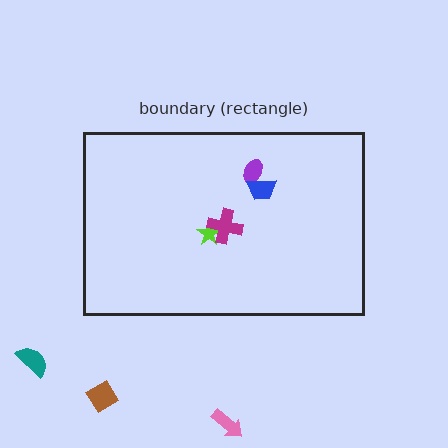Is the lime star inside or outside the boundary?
Inside.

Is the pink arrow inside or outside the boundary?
Outside.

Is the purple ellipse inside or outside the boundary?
Inside.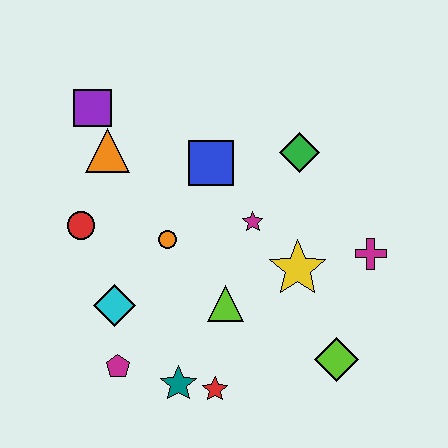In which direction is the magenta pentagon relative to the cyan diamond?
The magenta pentagon is below the cyan diamond.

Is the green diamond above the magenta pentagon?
Yes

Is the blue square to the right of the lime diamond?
No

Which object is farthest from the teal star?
The purple square is farthest from the teal star.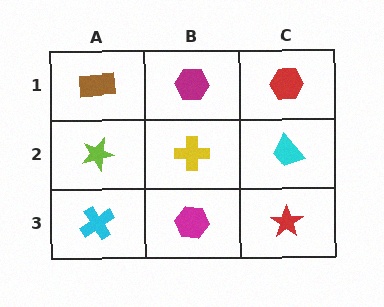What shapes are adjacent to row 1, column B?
A yellow cross (row 2, column B), a brown rectangle (row 1, column A), a red hexagon (row 1, column C).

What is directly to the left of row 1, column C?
A magenta hexagon.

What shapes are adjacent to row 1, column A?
A lime star (row 2, column A), a magenta hexagon (row 1, column B).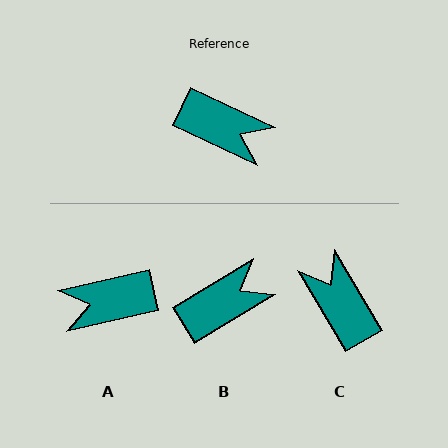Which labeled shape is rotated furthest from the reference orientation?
C, about 146 degrees away.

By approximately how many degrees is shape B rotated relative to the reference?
Approximately 57 degrees counter-clockwise.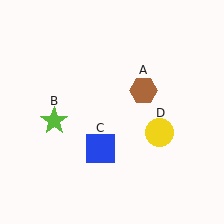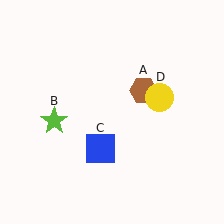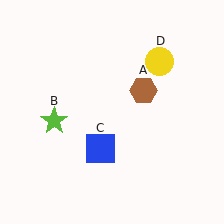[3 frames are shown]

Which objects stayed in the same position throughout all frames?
Brown hexagon (object A) and lime star (object B) and blue square (object C) remained stationary.